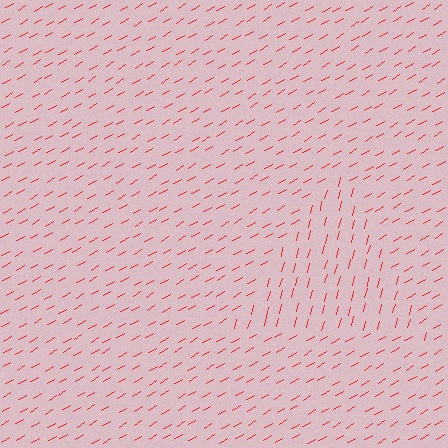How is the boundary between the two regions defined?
The boundary is defined purely by a change in line orientation (approximately 45 degrees difference). All lines are the same color and thickness.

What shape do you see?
I see a triangle.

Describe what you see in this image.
The image is filled with small red line segments. A triangle region in the image has lines oriented differently from the surrounding lines, creating a visible texture boundary.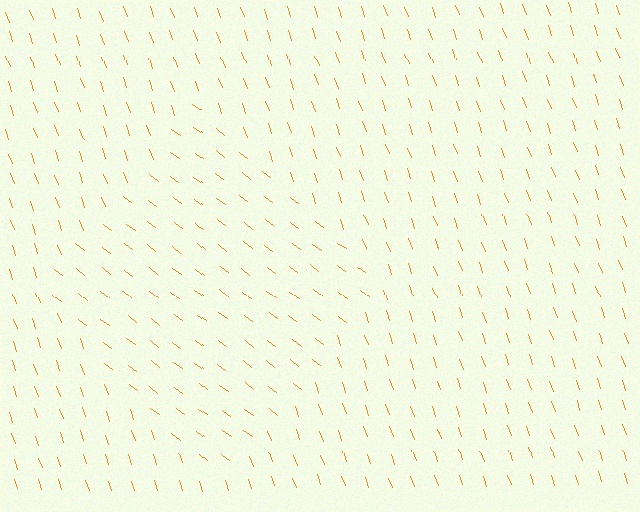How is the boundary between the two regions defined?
The boundary is defined purely by a change in line orientation (approximately 33 degrees difference). All lines are the same color and thickness.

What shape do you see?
I see a diamond.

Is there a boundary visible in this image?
Yes, there is a texture boundary formed by a change in line orientation.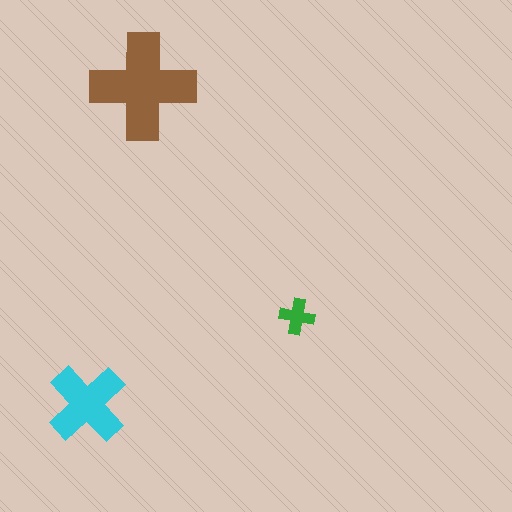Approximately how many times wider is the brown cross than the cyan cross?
About 1.5 times wider.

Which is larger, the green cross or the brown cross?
The brown one.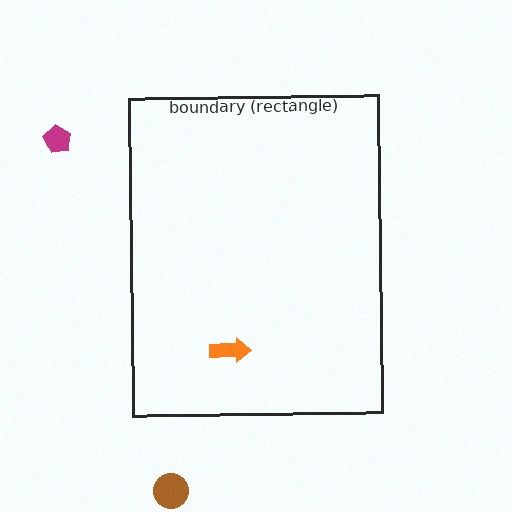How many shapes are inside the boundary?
1 inside, 2 outside.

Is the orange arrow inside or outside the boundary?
Inside.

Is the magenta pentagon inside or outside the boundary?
Outside.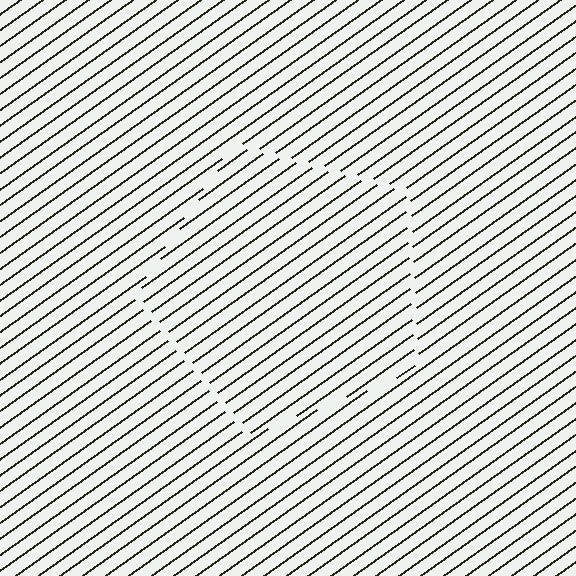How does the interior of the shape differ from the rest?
The interior of the shape contains the same grating, shifted by half a period — the contour is defined by the phase discontinuity where line-ends from the inner and outer gratings abut.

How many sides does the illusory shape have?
5 sides — the line-ends trace a pentagon.